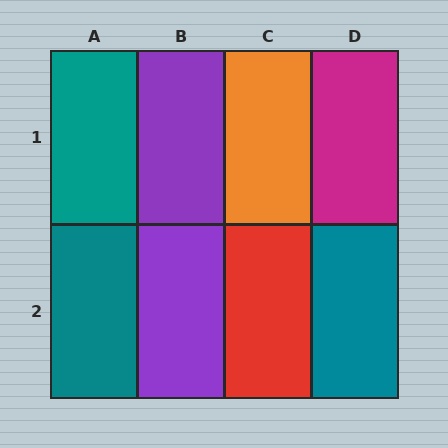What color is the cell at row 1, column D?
Magenta.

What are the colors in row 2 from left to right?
Teal, purple, red, teal.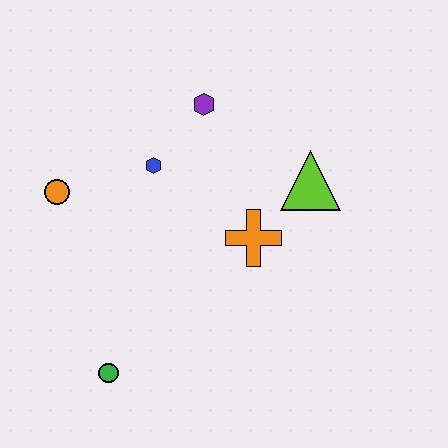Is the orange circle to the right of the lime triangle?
No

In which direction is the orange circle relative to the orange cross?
The orange circle is to the left of the orange cross.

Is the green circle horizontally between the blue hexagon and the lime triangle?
No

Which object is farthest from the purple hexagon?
The green circle is farthest from the purple hexagon.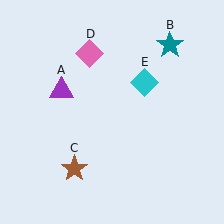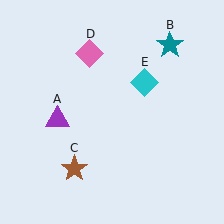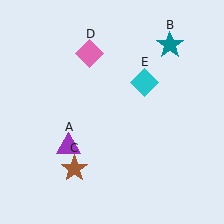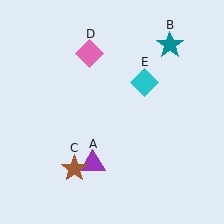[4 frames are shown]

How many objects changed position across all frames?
1 object changed position: purple triangle (object A).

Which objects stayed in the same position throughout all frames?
Teal star (object B) and brown star (object C) and pink diamond (object D) and cyan diamond (object E) remained stationary.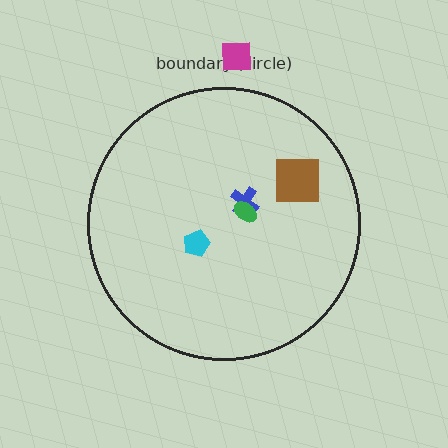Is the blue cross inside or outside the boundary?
Inside.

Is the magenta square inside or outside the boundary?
Outside.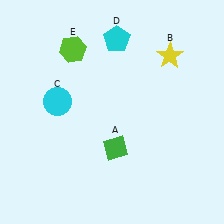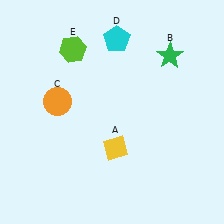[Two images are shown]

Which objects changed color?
A changed from green to yellow. B changed from yellow to green. C changed from cyan to orange.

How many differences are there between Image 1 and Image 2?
There are 3 differences between the two images.